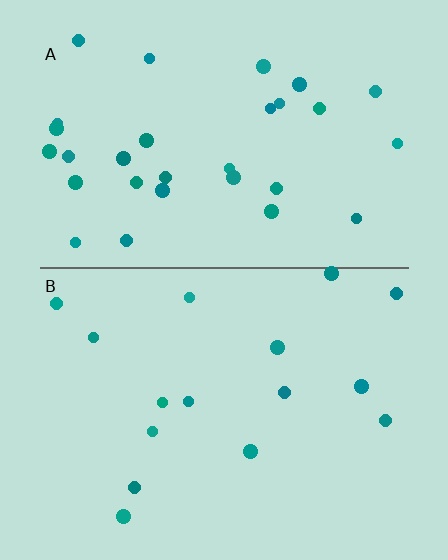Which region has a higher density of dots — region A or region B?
A (the top).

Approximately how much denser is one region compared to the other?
Approximately 1.9× — region A over region B.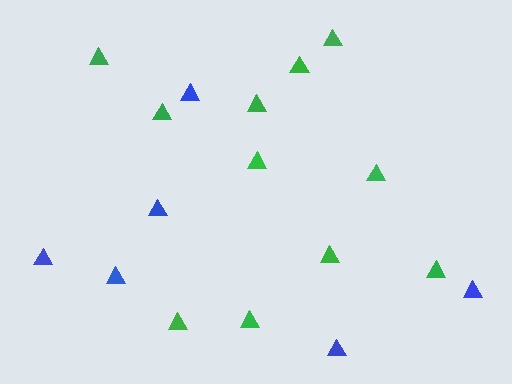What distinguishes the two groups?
There are 2 groups: one group of green triangles (11) and one group of blue triangles (6).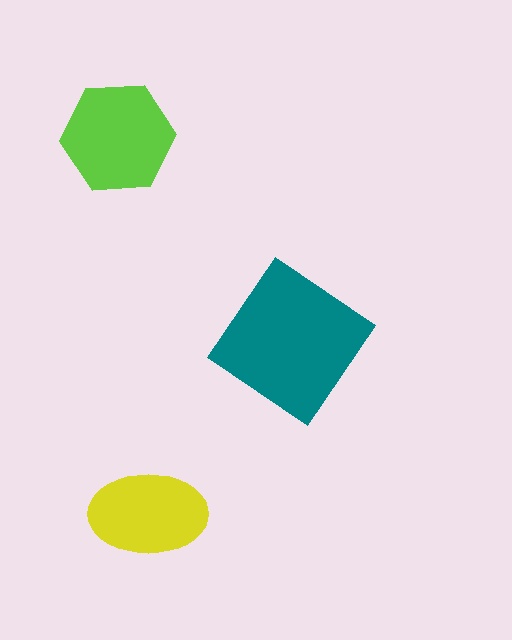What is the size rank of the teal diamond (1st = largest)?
1st.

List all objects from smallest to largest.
The yellow ellipse, the lime hexagon, the teal diamond.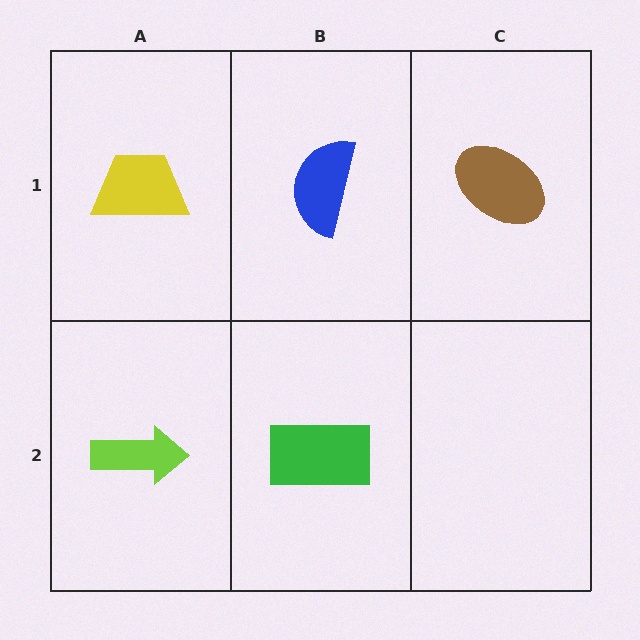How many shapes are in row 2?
2 shapes.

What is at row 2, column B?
A green rectangle.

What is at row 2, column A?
A lime arrow.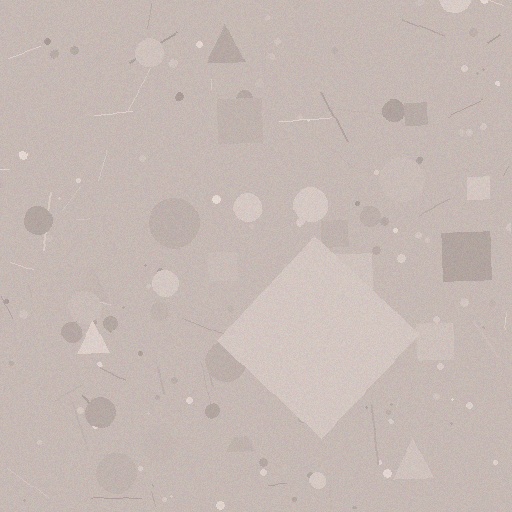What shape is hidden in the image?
A diamond is hidden in the image.